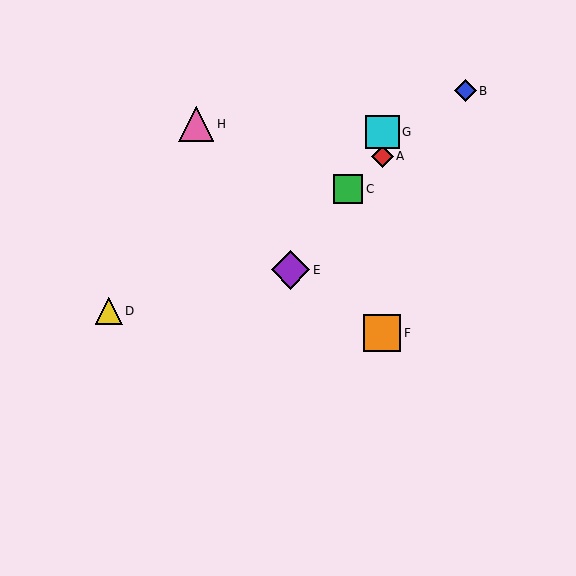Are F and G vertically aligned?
Yes, both are at x≈382.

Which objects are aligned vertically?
Objects A, F, G are aligned vertically.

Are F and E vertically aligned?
No, F is at x≈382 and E is at x≈290.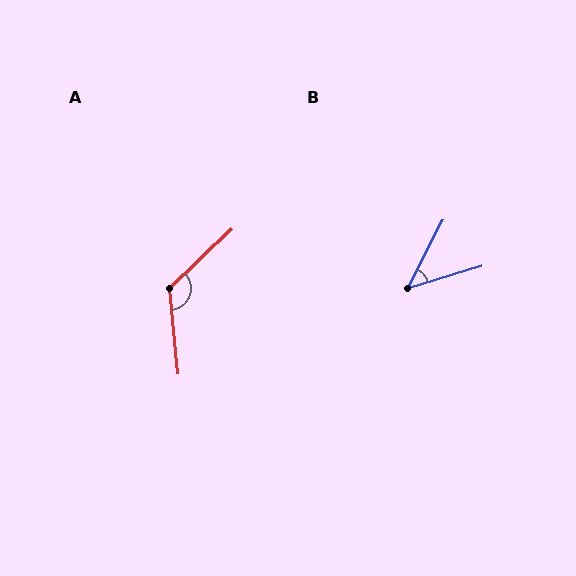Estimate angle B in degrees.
Approximately 45 degrees.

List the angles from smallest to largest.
B (45°), A (128°).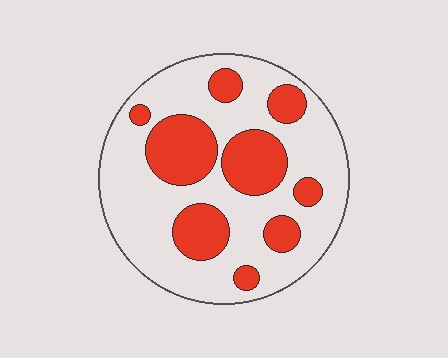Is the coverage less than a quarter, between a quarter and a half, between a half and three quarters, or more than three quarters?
Between a quarter and a half.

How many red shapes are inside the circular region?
9.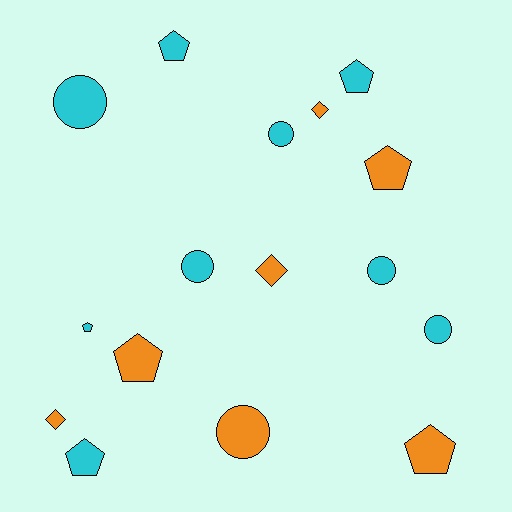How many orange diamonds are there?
There are 3 orange diamonds.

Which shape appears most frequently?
Pentagon, with 7 objects.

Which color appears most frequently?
Cyan, with 9 objects.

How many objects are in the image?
There are 16 objects.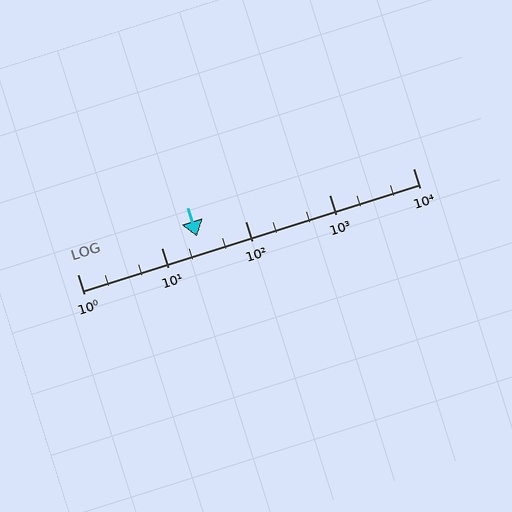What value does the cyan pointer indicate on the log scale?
The pointer indicates approximately 27.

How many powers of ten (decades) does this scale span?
The scale spans 4 decades, from 1 to 10000.